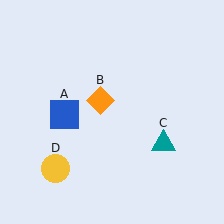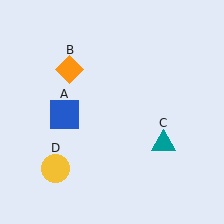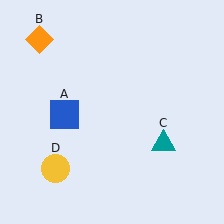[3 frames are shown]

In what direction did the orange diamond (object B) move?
The orange diamond (object B) moved up and to the left.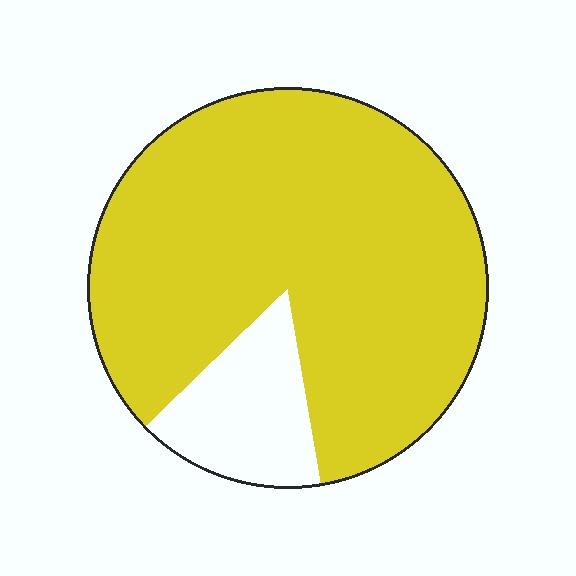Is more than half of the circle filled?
Yes.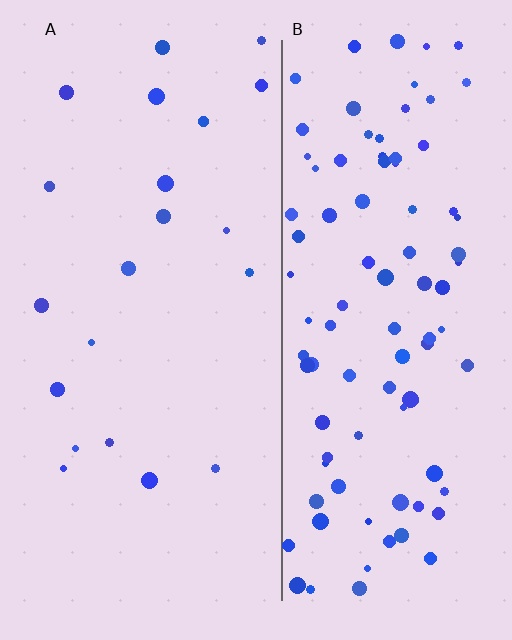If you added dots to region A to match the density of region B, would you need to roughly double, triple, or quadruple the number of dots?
Approximately quadruple.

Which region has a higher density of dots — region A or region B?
B (the right).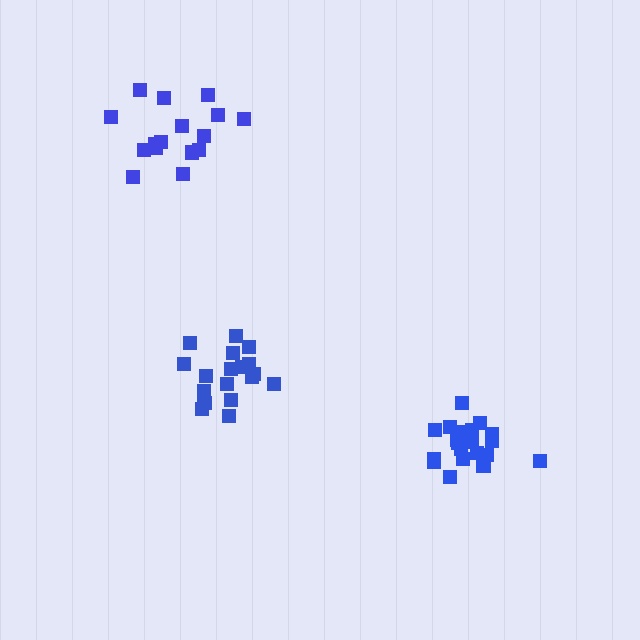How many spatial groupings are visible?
There are 3 spatial groupings.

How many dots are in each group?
Group 1: 18 dots, Group 2: 16 dots, Group 3: 20 dots (54 total).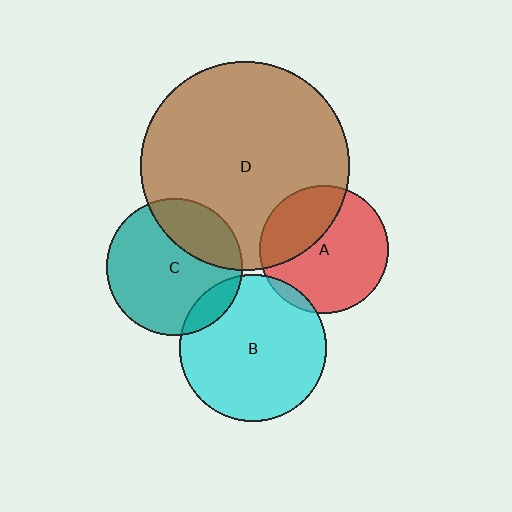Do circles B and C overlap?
Yes.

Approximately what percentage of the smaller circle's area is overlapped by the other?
Approximately 10%.